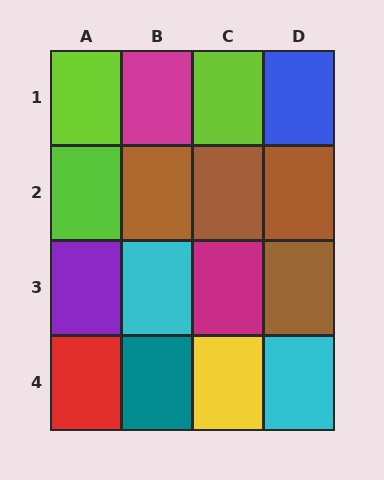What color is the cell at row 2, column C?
Brown.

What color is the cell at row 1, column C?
Lime.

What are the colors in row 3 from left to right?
Purple, cyan, magenta, brown.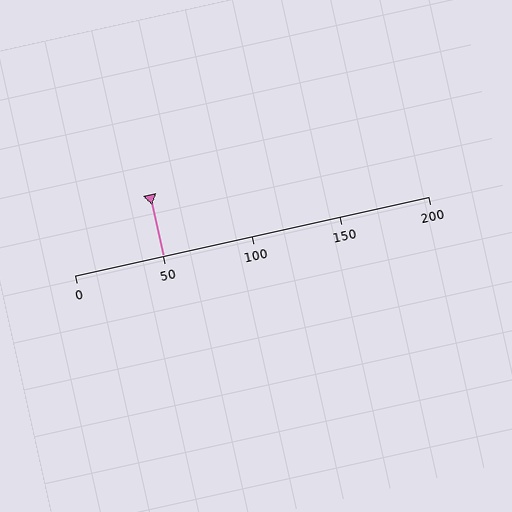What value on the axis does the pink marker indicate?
The marker indicates approximately 50.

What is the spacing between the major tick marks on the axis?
The major ticks are spaced 50 apart.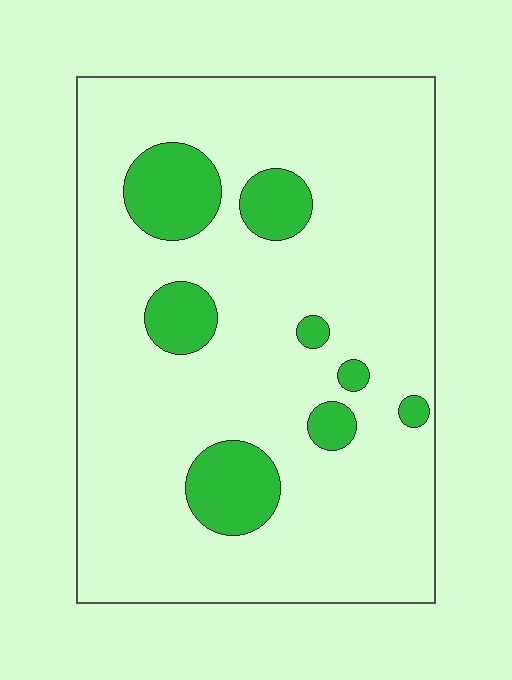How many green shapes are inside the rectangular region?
8.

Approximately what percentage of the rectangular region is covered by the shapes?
Approximately 15%.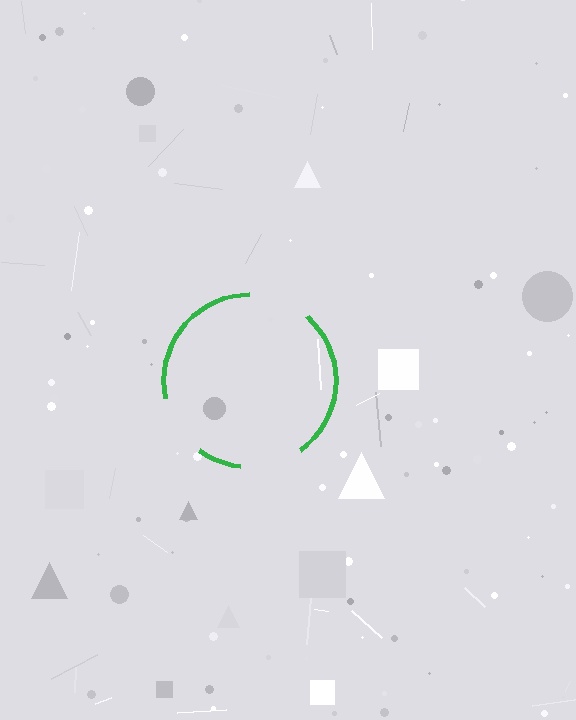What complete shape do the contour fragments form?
The contour fragments form a circle.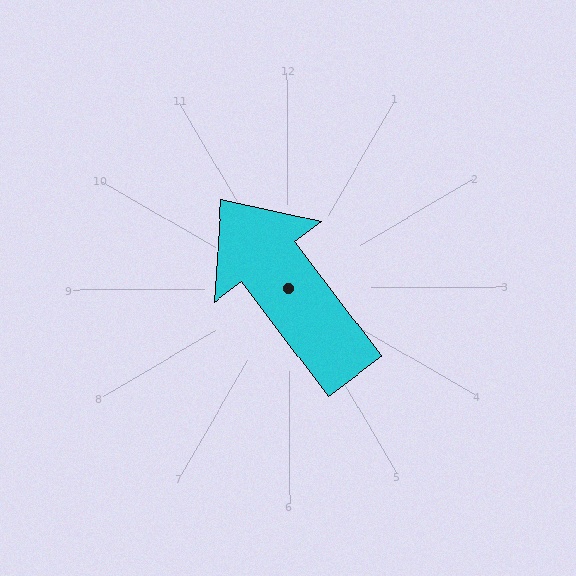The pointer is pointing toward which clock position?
Roughly 11 o'clock.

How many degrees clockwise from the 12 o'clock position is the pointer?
Approximately 323 degrees.